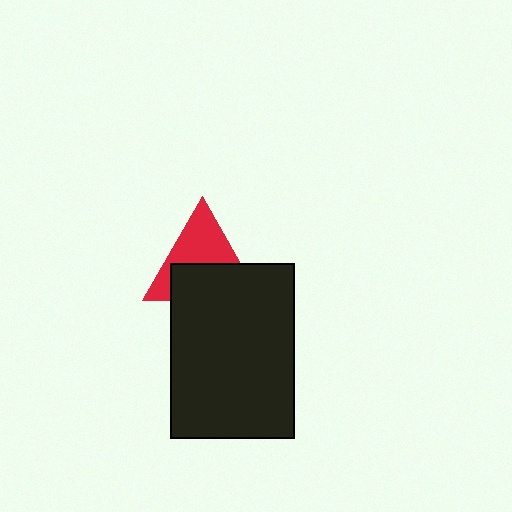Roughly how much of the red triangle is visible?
About half of it is visible (roughly 51%).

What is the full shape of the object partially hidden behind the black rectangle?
The partially hidden object is a red triangle.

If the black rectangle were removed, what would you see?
You would see the complete red triangle.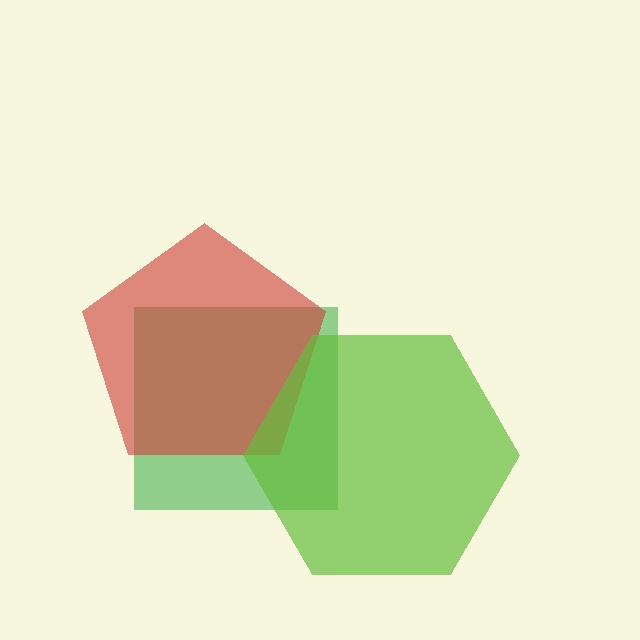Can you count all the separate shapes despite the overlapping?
Yes, there are 3 separate shapes.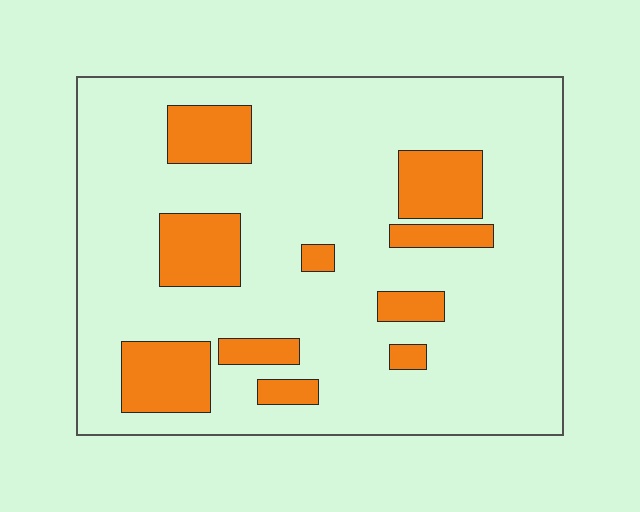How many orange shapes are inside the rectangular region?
10.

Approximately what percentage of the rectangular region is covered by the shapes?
Approximately 20%.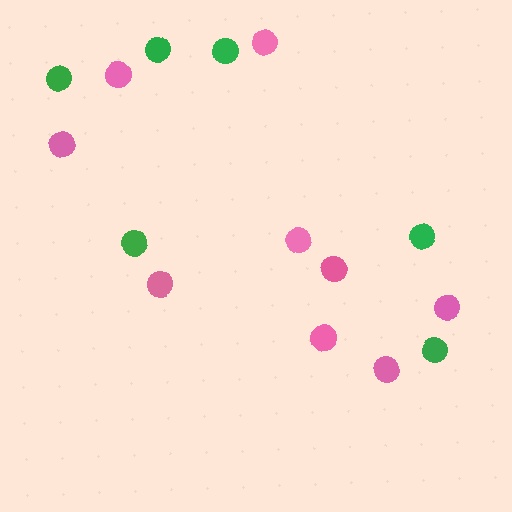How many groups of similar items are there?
There are 2 groups: one group of green circles (6) and one group of pink circles (9).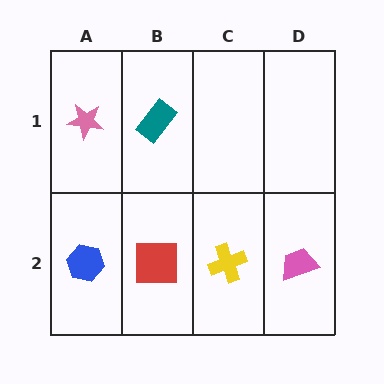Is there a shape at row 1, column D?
No, that cell is empty.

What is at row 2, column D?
A pink trapezoid.